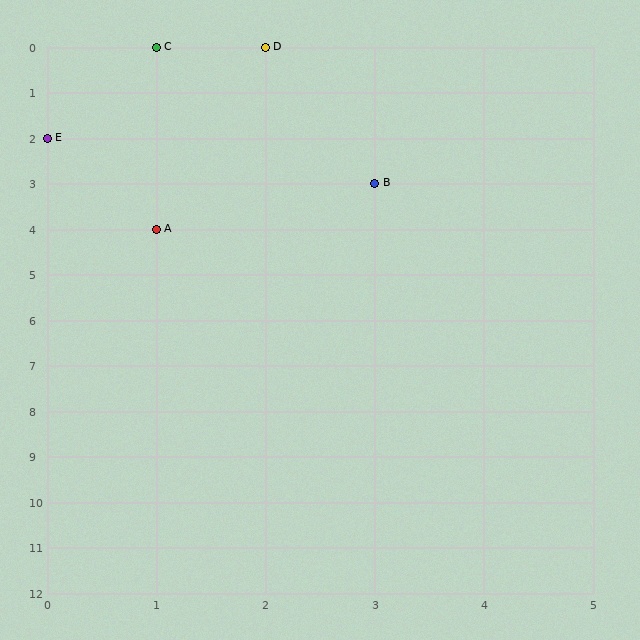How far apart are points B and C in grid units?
Points B and C are 2 columns and 3 rows apart (about 3.6 grid units diagonally).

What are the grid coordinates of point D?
Point D is at grid coordinates (2, 0).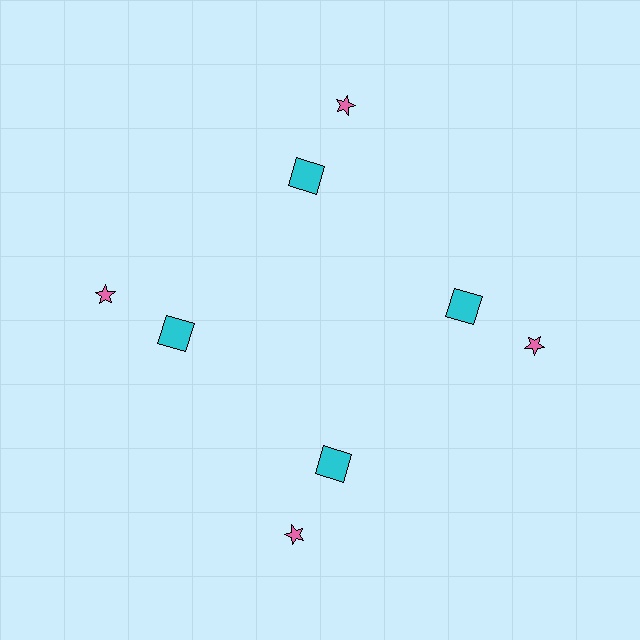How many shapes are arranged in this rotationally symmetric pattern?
There are 8 shapes, arranged in 4 groups of 2.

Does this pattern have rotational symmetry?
Yes, this pattern has 4-fold rotational symmetry. It looks the same after rotating 90 degrees around the center.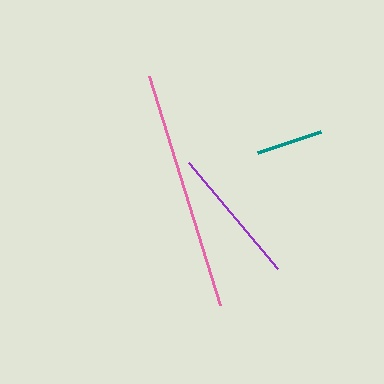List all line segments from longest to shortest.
From longest to shortest: pink, purple, teal.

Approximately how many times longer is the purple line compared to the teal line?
The purple line is approximately 2.1 times the length of the teal line.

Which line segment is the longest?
The pink line is the longest at approximately 240 pixels.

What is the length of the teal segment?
The teal segment is approximately 66 pixels long.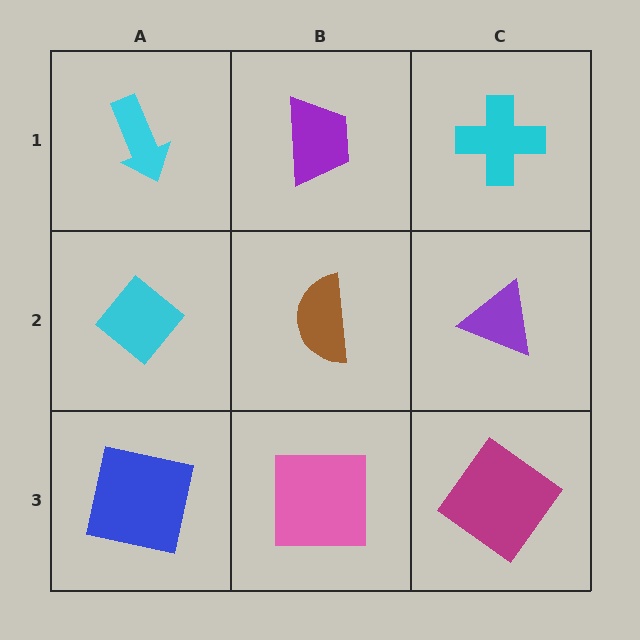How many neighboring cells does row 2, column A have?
3.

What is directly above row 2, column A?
A cyan arrow.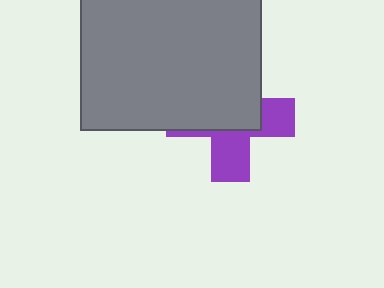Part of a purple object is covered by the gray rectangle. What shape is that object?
It is a cross.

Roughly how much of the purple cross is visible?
A small part of it is visible (roughly 42%).